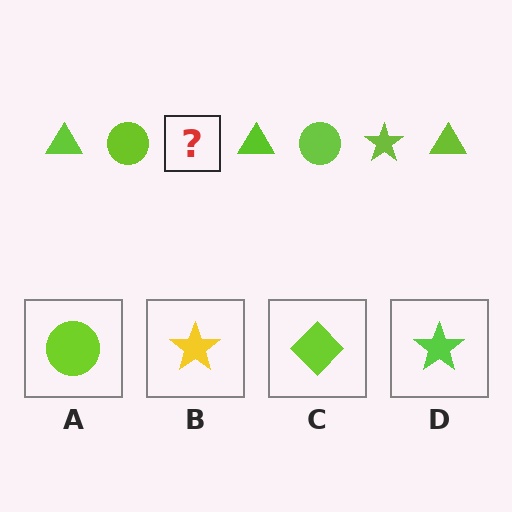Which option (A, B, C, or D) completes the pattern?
D.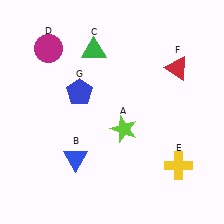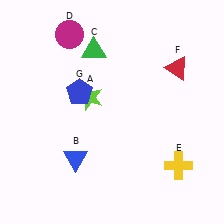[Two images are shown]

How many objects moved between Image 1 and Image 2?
2 objects moved between the two images.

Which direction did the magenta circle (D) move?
The magenta circle (D) moved right.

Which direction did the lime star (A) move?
The lime star (A) moved left.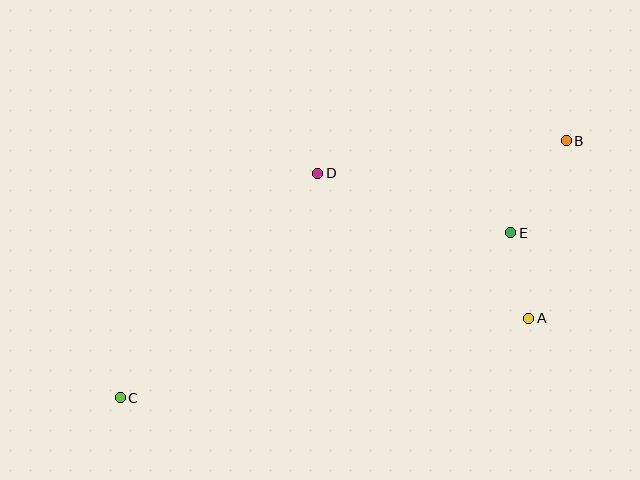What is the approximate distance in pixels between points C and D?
The distance between C and D is approximately 299 pixels.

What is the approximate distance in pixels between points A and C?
The distance between A and C is approximately 416 pixels.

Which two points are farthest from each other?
Points B and C are farthest from each other.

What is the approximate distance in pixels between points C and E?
The distance between C and E is approximately 424 pixels.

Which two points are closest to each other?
Points A and E are closest to each other.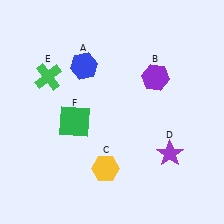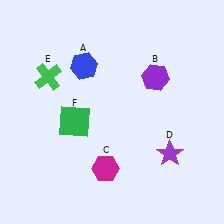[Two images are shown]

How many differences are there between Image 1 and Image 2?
There is 1 difference between the two images.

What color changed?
The hexagon (C) changed from yellow in Image 1 to magenta in Image 2.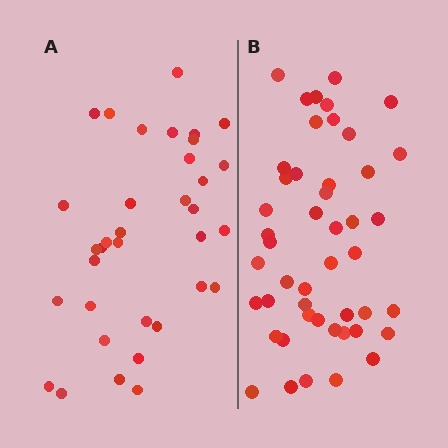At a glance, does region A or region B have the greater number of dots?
Region B (the right region) has more dots.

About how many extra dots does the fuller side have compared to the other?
Region B has roughly 12 or so more dots than region A.